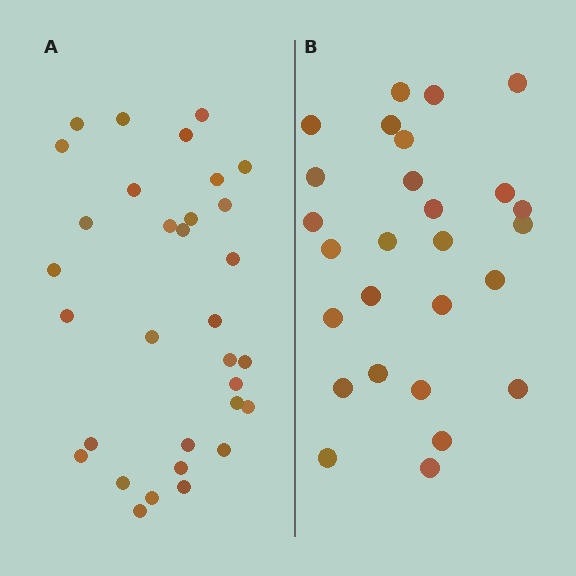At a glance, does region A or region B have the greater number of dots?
Region A (the left region) has more dots.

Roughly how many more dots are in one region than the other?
Region A has about 5 more dots than region B.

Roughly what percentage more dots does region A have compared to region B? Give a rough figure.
About 20% more.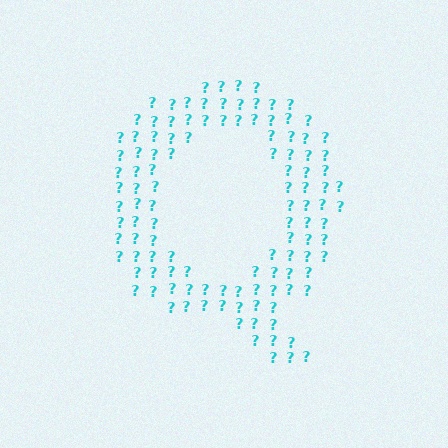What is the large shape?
The large shape is the letter Q.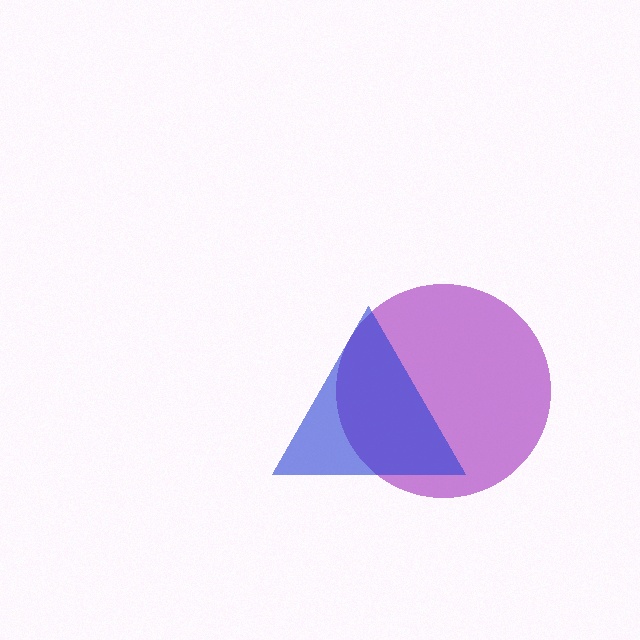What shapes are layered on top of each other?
The layered shapes are: a purple circle, a blue triangle.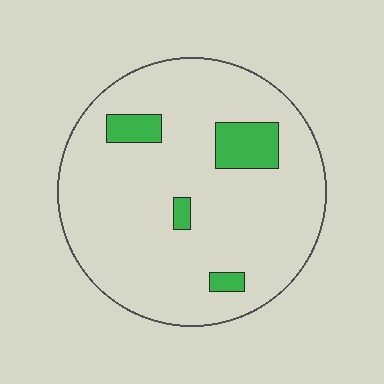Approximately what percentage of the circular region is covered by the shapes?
Approximately 10%.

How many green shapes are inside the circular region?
4.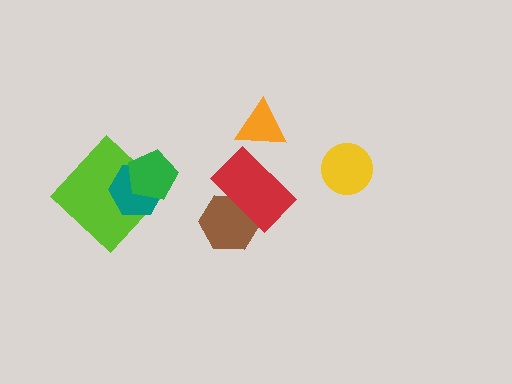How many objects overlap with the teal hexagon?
2 objects overlap with the teal hexagon.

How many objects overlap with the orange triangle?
0 objects overlap with the orange triangle.